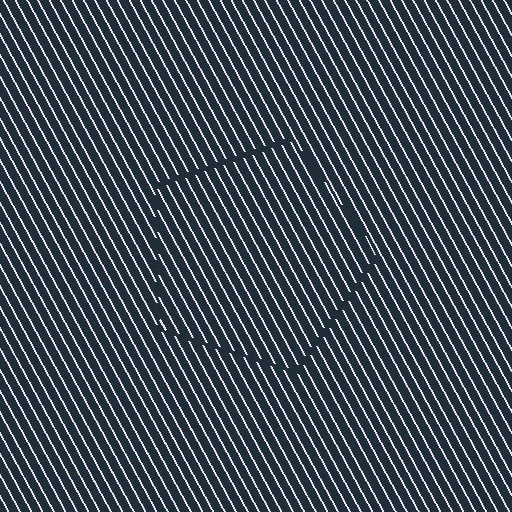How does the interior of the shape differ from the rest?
The interior of the shape contains the same grating, shifted by half a period — the contour is defined by the phase discontinuity where line-ends from the inner and outer gratings abut.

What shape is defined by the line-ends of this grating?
An illusory pentagon. The interior of the shape contains the same grating, shifted by half a period — the contour is defined by the phase discontinuity where line-ends from the inner and outer gratings abut.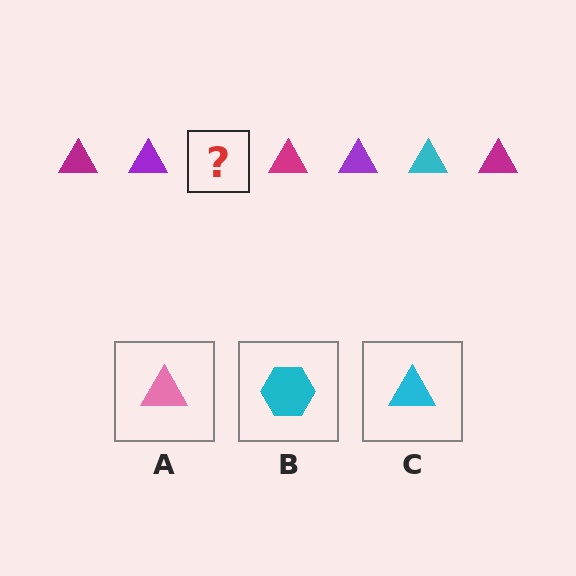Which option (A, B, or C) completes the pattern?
C.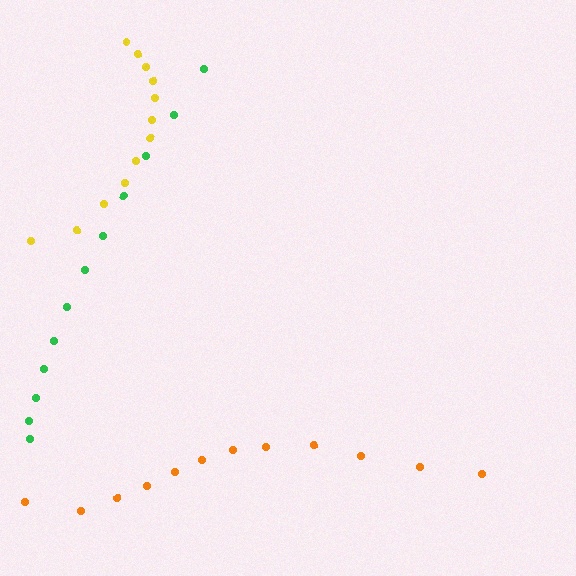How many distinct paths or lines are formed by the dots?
There are 3 distinct paths.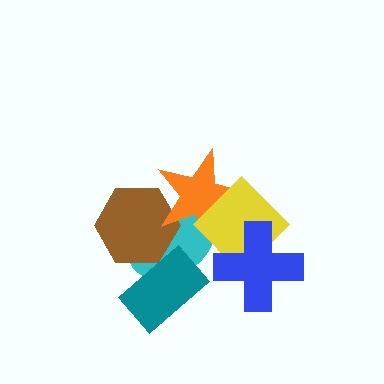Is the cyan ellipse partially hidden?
Yes, it is partially covered by another shape.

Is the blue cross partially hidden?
No, no other shape covers it.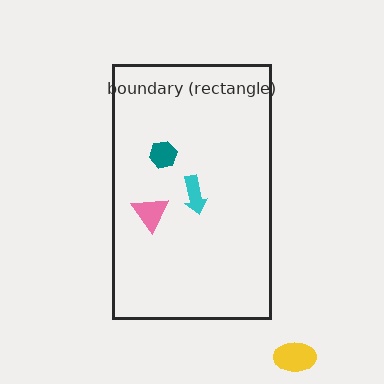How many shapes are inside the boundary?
3 inside, 1 outside.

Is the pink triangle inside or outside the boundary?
Inside.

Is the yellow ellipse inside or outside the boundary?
Outside.